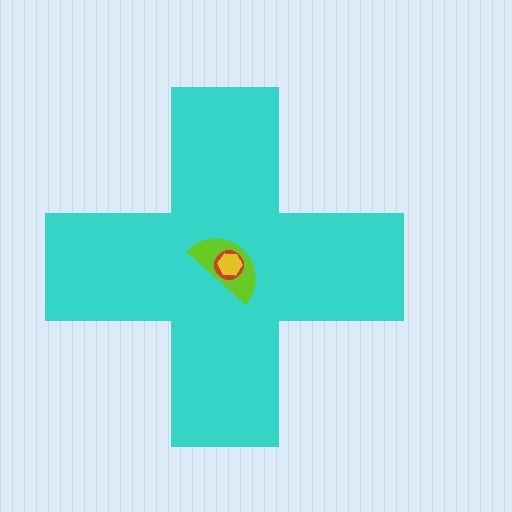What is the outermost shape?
The cyan cross.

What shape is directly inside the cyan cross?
The lime semicircle.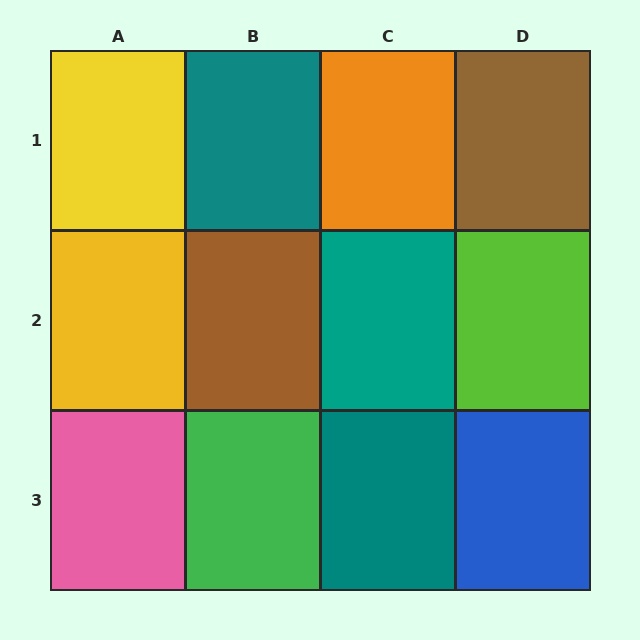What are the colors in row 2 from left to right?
Yellow, brown, teal, lime.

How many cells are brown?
2 cells are brown.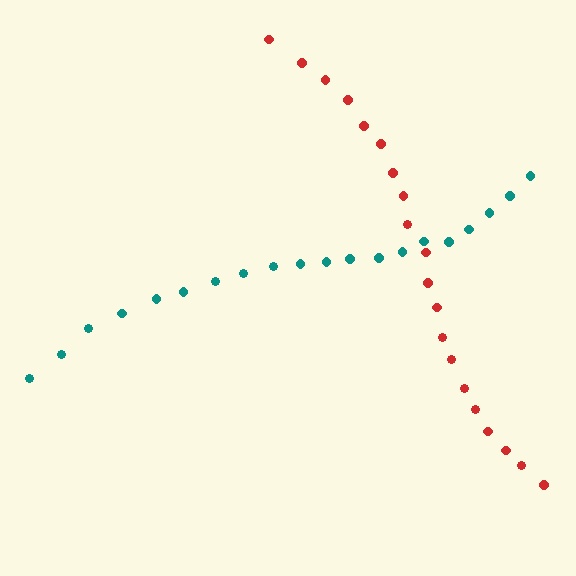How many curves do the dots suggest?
There are 2 distinct paths.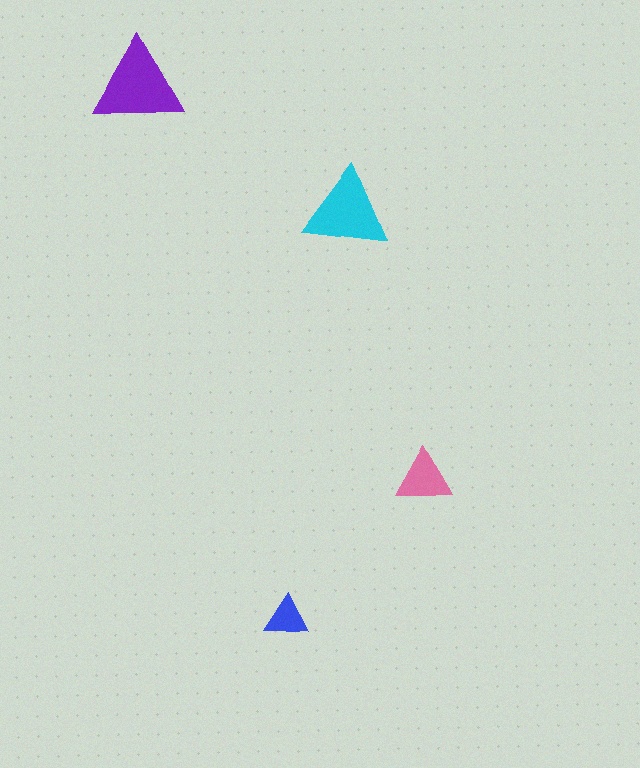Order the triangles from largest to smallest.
the purple one, the cyan one, the pink one, the blue one.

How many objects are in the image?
There are 4 objects in the image.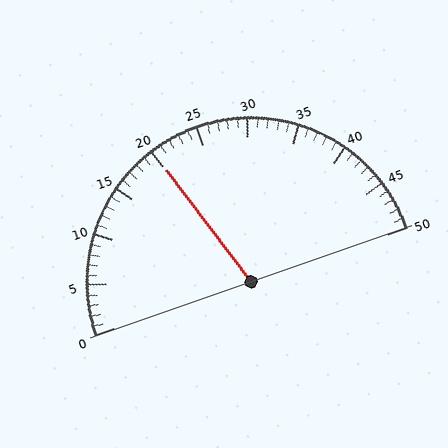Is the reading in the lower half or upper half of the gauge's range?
The reading is in the lower half of the range (0 to 50).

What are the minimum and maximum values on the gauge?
The gauge ranges from 0 to 50.